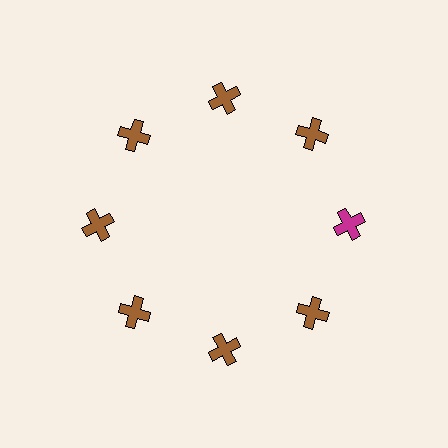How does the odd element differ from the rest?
It has a different color: magenta instead of brown.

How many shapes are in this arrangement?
There are 8 shapes arranged in a ring pattern.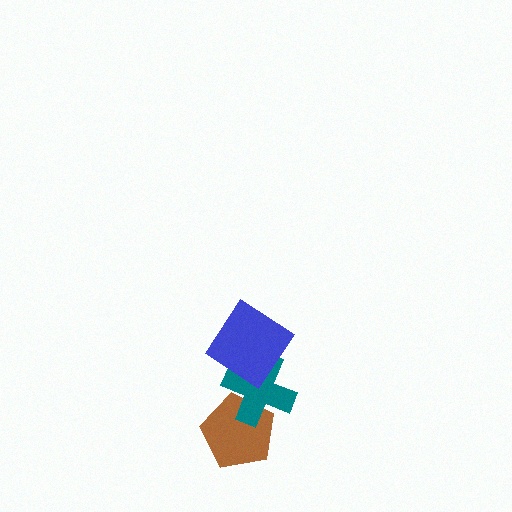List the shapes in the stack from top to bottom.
From top to bottom: the blue diamond, the teal cross, the brown pentagon.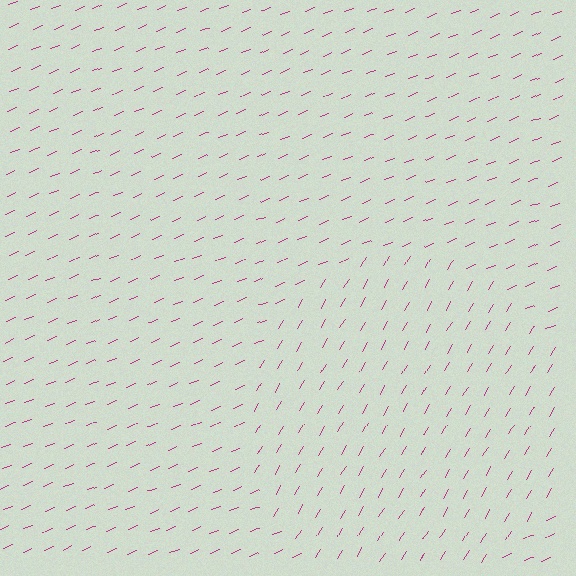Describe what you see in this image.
The image is filled with small magenta line segments. A circle region in the image has lines oriented differently from the surrounding lines, creating a visible texture boundary.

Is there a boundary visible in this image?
Yes, there is a texture boundary formed by a change in line orientation.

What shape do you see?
I see a circle.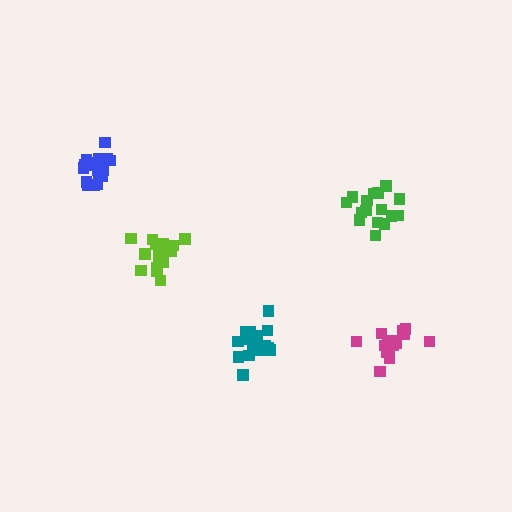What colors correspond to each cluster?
The clusters are colored: blue, green, magenta, teal, lime.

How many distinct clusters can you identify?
There are 5 distinct clusters.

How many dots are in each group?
Group 1: 18 dots, Group 2: 16 dots, Group 3: 17 dots, Group 4: 16 dots, Group 5: 17 dots (84 total).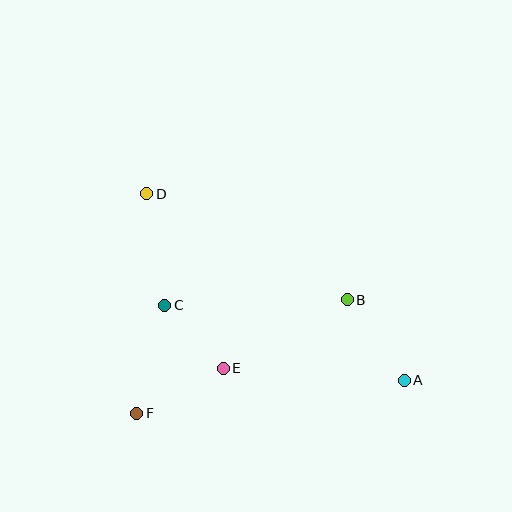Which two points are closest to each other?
Points C and E are closest to each other.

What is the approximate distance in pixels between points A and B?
The distance between A and B is approximately 99 pixels.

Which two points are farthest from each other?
Points A and D are farthest from each other.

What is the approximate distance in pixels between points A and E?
The distance between A and E is approximately 181 pixels.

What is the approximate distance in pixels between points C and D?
The distance between C and D is approximately 113 pixels.